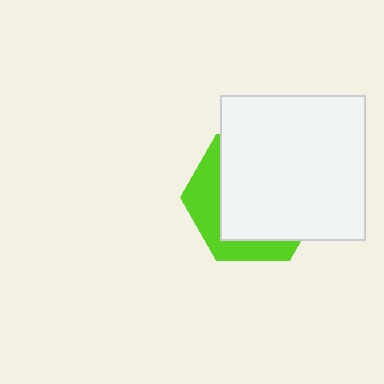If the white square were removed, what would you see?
You would see the complete lime hexagon.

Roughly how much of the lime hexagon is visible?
A small part of it is visible (roughly 30%).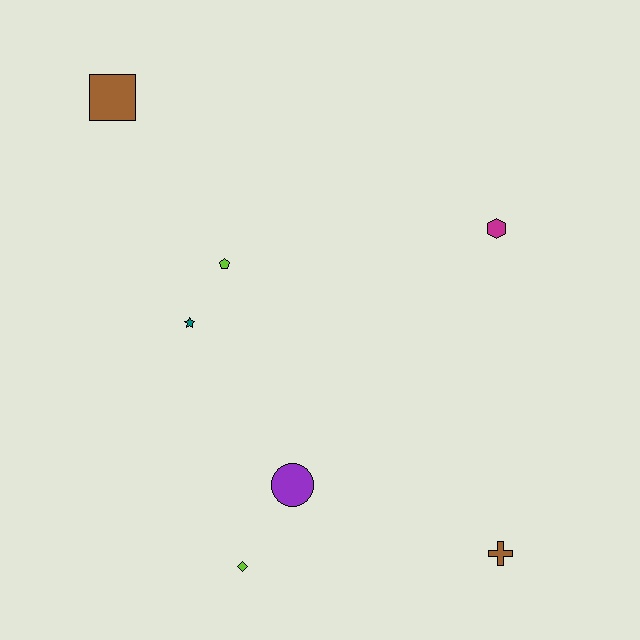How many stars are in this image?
There is 1 star.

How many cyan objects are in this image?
There are no cyan objects.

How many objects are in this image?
There are 7 objects.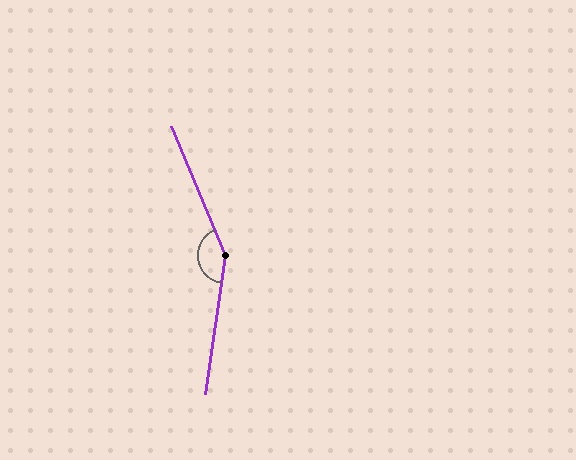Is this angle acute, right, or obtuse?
It is obtuse.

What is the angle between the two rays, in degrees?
Approximately 150 degrees.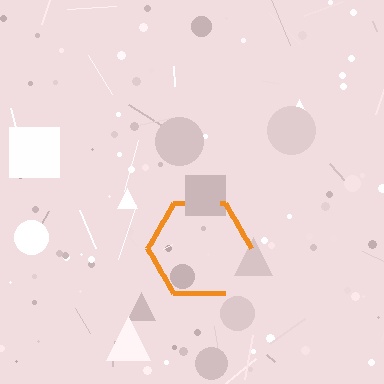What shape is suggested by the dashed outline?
The dashed outline suggests a hexagon.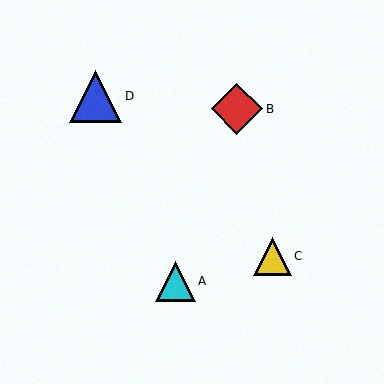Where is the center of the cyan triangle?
The center of the cyan triangle is at (175, 281).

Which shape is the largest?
The blue triangle (labeled D) is the largest.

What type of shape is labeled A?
Shape A is a cyan triangle.